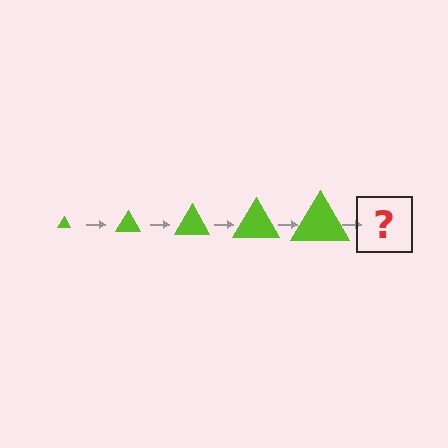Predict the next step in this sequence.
The next step is a lime triangle, larger than the previous one.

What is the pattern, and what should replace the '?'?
The pattern is that the triangle gets progressively larger each step. The '?' should be a lime triangle, larger than the previous one.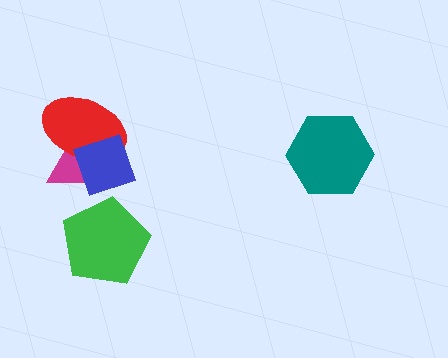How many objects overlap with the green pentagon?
0 objects overlap with the green pentagon.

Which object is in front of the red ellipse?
The blue diamond is in front of the red ellipse.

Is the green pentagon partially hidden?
No, no other shape covers it.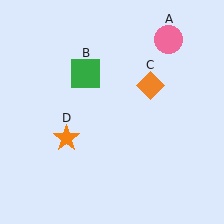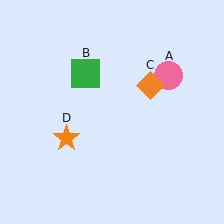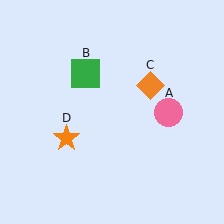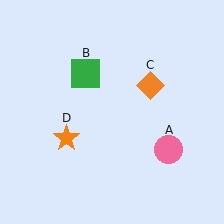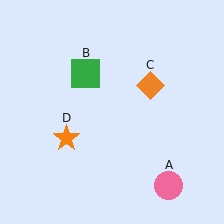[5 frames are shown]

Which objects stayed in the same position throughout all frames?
Green square (object B) and orange diamond (object C) and orange star (object D) remained stationary.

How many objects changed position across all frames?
1 object changed position: pink circle (object A).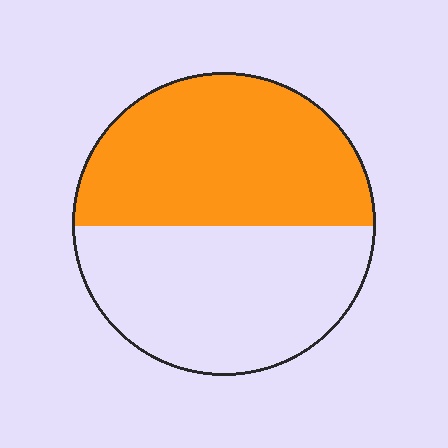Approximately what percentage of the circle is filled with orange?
Approximately 50%.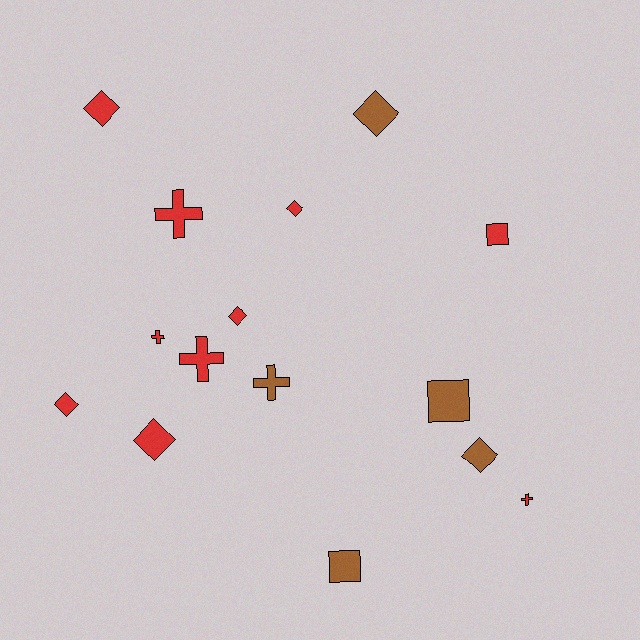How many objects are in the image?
There are 15 objects.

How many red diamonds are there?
There are 5 red diamonds.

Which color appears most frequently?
Red, with 10 objects.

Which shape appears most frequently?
Diamond, with 7 objects.